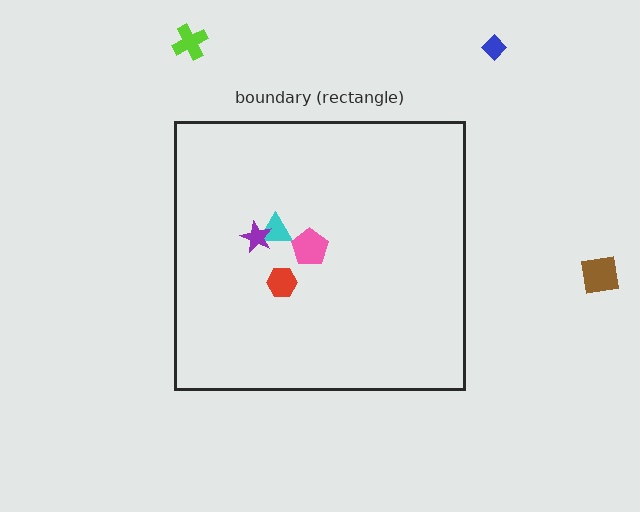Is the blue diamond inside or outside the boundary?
Outside.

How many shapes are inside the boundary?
4 inside, 3 outside.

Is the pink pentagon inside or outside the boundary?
Inside.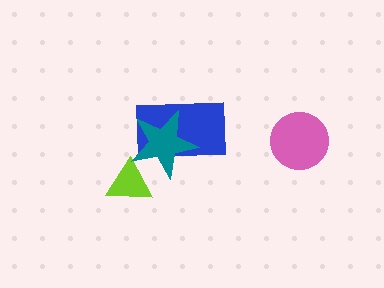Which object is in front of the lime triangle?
The teal star is in front of the lime triangle.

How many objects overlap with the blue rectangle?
1 object overlaps with the blue rectangle.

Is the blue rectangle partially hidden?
Yes, it is partially covered by another shape.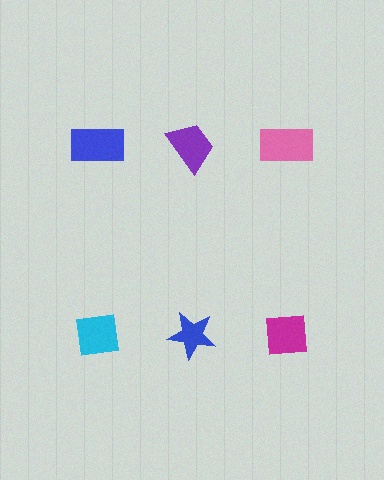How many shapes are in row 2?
3 shapes.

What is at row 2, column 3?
A magenta square.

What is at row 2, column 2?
A blue star.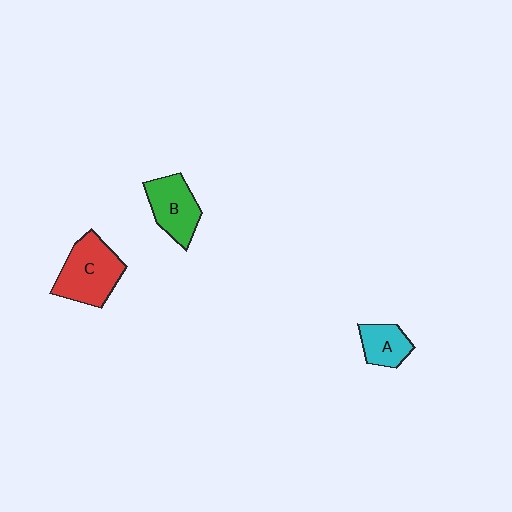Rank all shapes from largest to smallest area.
From largest to smallest: C (red), B (green), A (cyan).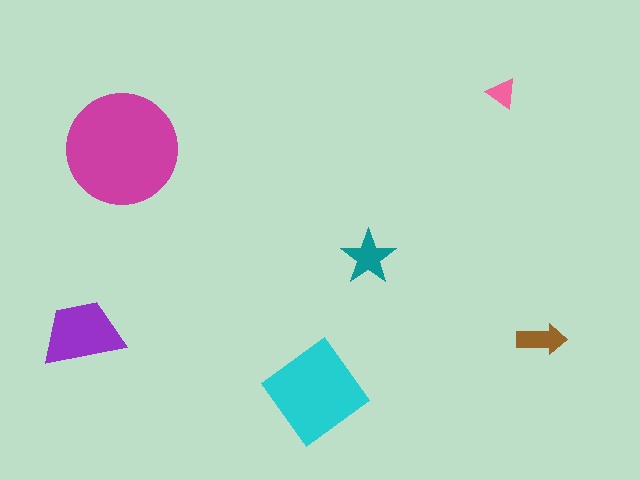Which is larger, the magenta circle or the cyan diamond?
The magenta circle.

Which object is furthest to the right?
The brown arrow is rightmost.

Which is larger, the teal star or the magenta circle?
The magenta circle.